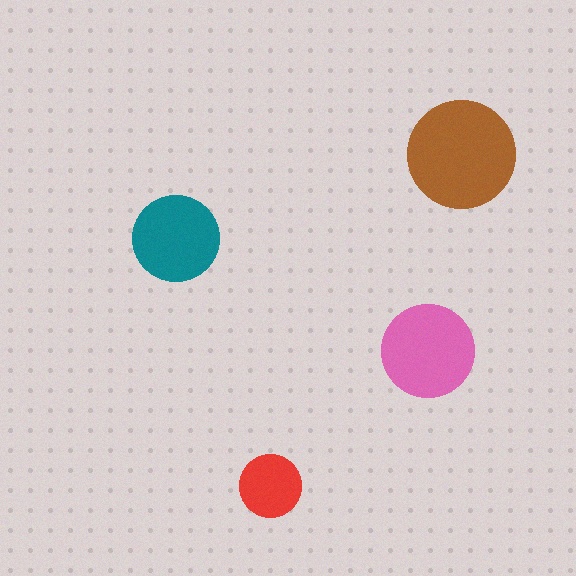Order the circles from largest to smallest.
the brown one, the pink one, the teal one, the red one.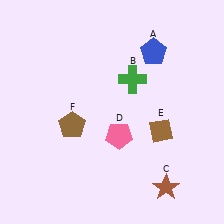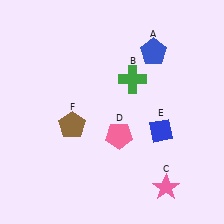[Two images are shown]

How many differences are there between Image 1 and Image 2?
There are 2 differences between the two images.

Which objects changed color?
C changed from brown to pink. E changed from brown to blue.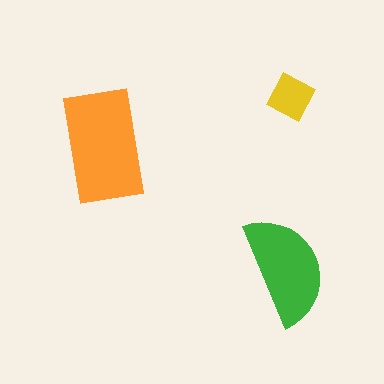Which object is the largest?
The orange rectangle.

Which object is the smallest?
The yellow square.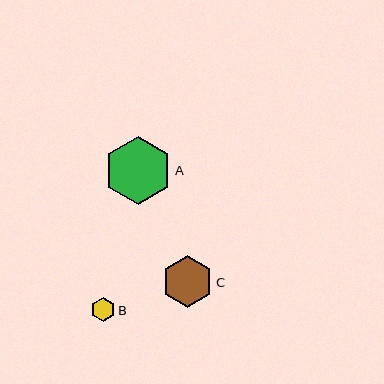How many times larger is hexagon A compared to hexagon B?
Hexagon A is approximately 2.9 times the size of hexagon B.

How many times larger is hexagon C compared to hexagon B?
Hexagon C is approximately 2.2 times the size of hexagon B.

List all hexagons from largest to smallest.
From largest to smallest: A, C, B.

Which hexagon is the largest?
Hexagon A is the largest with a size of approximately 68 pixels.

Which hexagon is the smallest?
Hexagon B is the smallest with a size of approximately 24 pixels.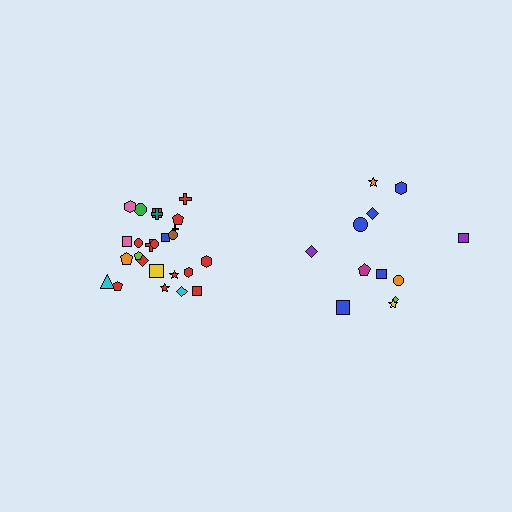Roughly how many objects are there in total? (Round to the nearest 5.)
Roughly 35 objects in total.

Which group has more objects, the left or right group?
The left group.